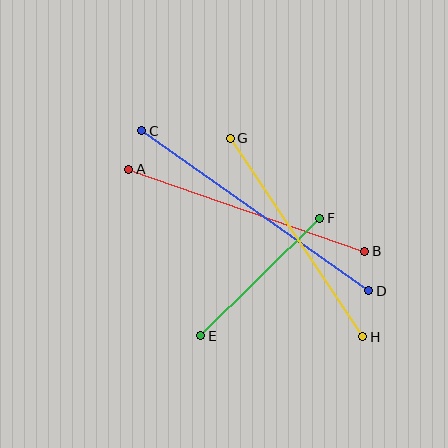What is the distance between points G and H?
The distance is approximately 239 pixels.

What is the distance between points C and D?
The distance is approximately 278 pixels.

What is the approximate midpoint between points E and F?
The midpoint is at approximately (260, 277) pixels.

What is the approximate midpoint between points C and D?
The midpoint is at approximately (255, 211) pixels.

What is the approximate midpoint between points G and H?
The midpoint is at approximately (297, 237) pixels.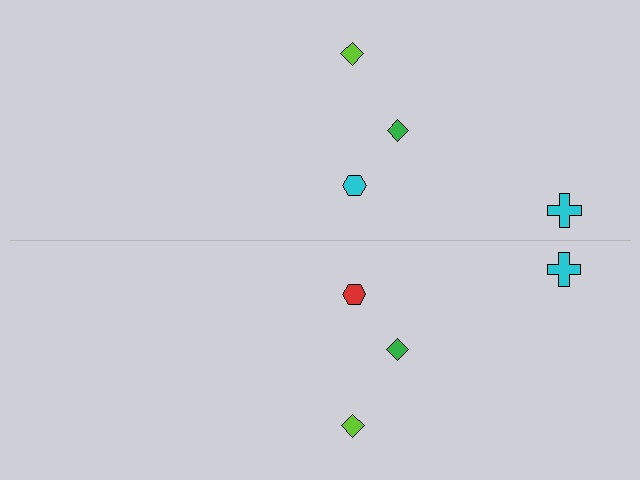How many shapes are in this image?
There are 8 shapes in this image.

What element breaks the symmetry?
The red hexagon on the bottom side breaks the symmetry — its mirror counterpart is cyan.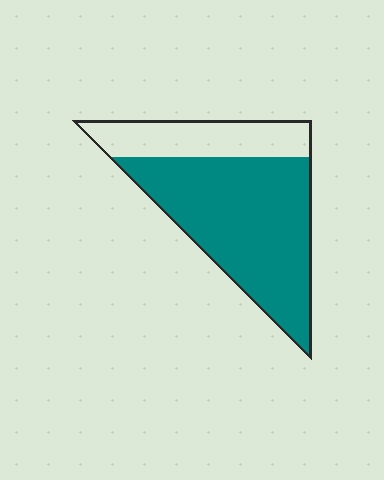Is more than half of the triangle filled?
Yes.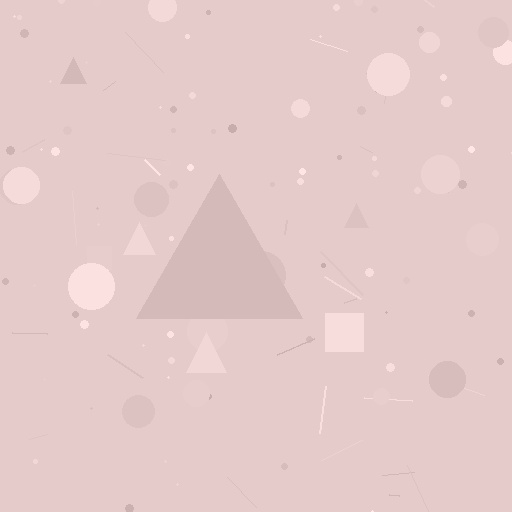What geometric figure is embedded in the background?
A triangle is embedded in the background.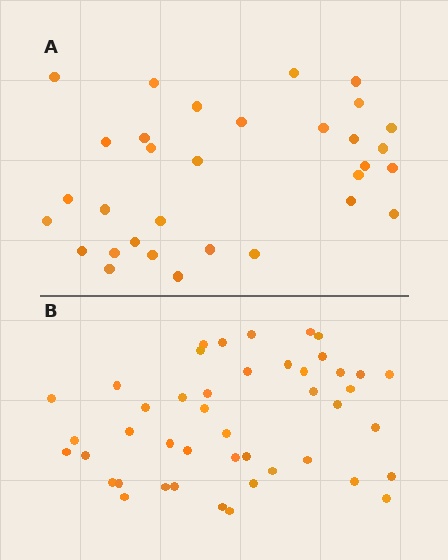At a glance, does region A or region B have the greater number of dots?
Region B (the bottom region) has more dots.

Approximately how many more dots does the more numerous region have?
Region B has approximately 15 more dots than region A.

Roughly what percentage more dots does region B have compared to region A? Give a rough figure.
About 40% more.